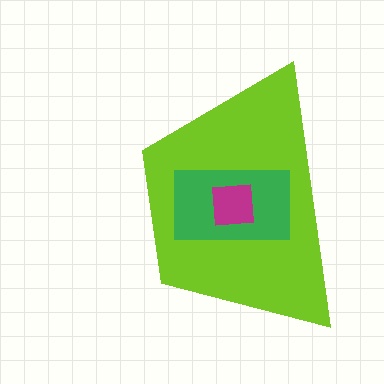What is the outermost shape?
The lime trapezoid.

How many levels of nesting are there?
3.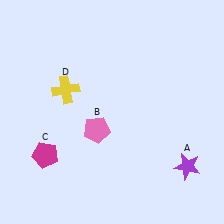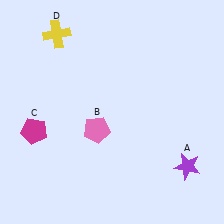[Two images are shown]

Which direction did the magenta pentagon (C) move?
The magenta pentagon (C) moved up.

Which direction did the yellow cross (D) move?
The yellow cross (D) moved up.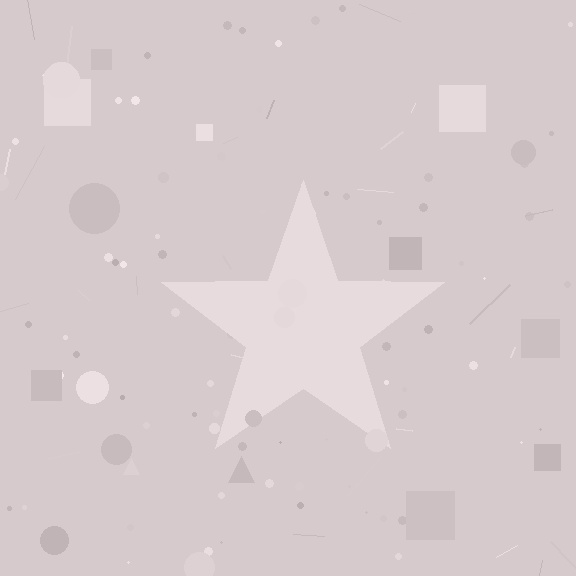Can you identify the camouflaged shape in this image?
The camouflaged shape is a star.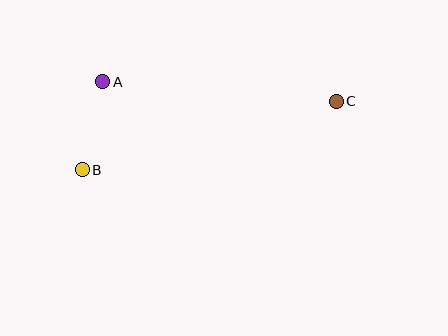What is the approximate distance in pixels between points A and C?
The distance between A and C is approximately 234 pixels.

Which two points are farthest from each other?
Points B and C are farthest from each other.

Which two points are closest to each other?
Points A and B are closest to each other.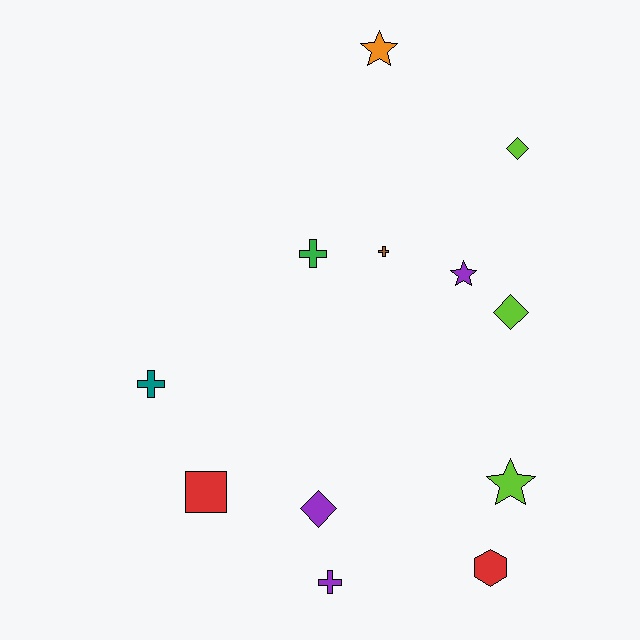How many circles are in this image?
There are no circles.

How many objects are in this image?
There are 12 objects.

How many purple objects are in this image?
There are 3 purple objects.